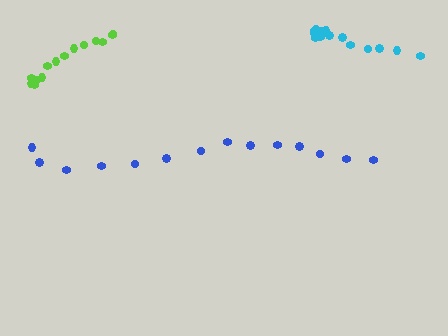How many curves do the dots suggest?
There are 3 distinct paths.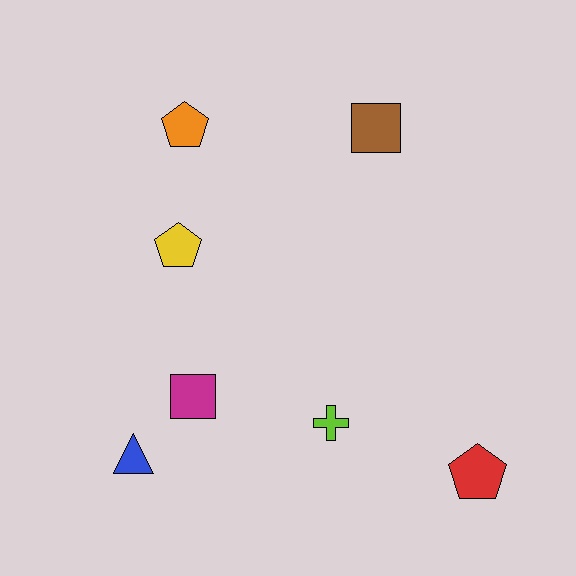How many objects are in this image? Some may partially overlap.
There are 7 objects.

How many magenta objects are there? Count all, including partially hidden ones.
There is 1 magenta object.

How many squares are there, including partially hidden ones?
There are 2 squares.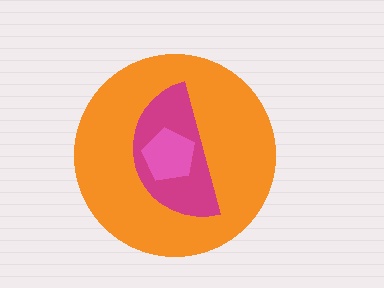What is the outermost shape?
The orange circle.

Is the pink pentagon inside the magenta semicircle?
Yes.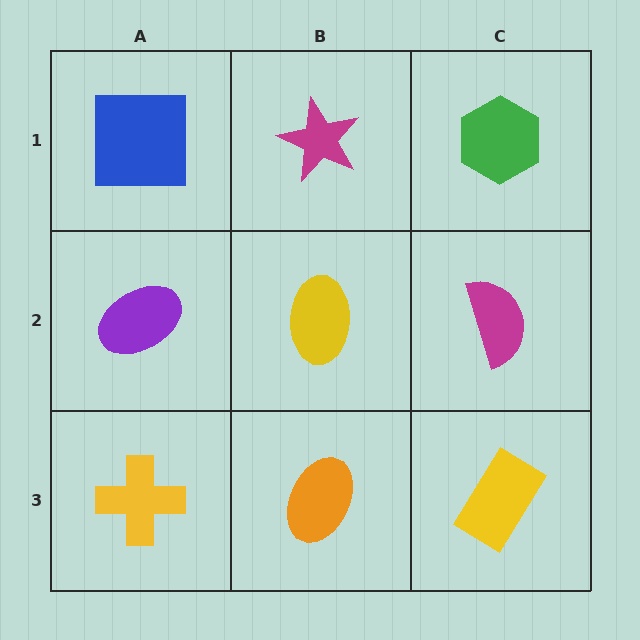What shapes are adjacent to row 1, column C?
A magenta semicircle (row 2, column C), a magenta star (row 1, column B).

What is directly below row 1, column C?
A magenta semicircle.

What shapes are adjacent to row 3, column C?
A magenta semicircle (row 2, column C), an orange ellipse (row 3, column B).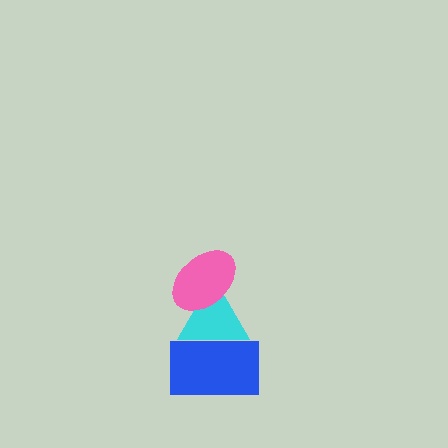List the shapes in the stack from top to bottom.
From top to bottom: the pink ellipse, the cyan triangle, the blue rectangle.